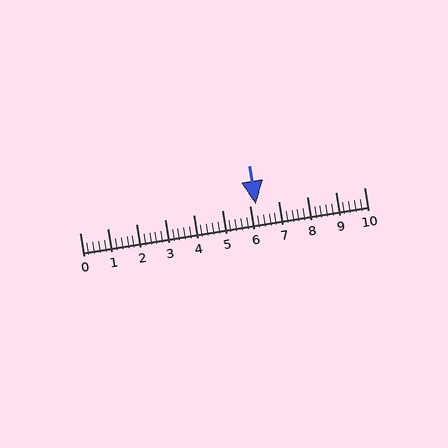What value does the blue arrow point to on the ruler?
The blue arrow points to approximately 6.2.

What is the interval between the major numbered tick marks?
The major tick marks are spaced 1 units apart.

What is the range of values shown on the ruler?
The ruler shows values from 0 to 10.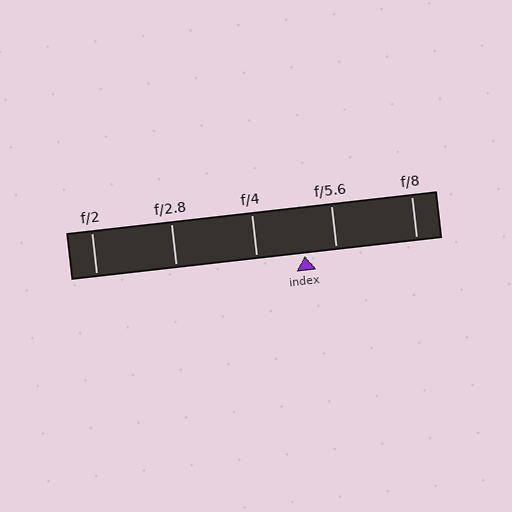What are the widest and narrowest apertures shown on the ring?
The widest aperture shown is f/2 and the narrowest is f/8.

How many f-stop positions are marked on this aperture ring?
There are 5 f-stop positions marked.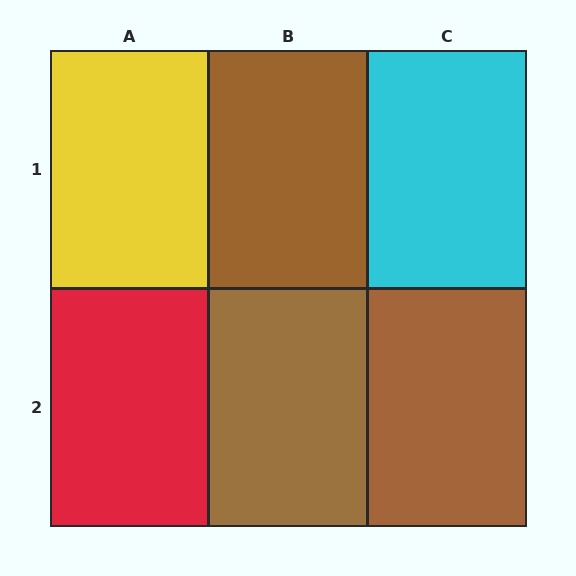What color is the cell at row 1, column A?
Yellow.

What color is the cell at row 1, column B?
Brown.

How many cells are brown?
3 cells are brown.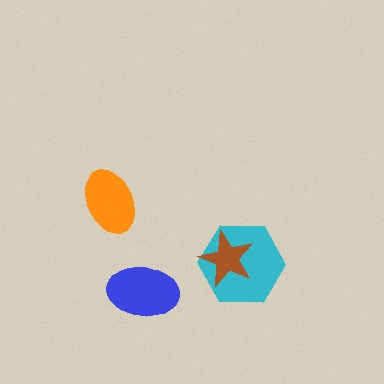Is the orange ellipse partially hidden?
No, no other shape covers it.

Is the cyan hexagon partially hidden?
Yes, it is partially covered by another shape.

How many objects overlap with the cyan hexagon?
1 object overlaps with the cyan hexagon.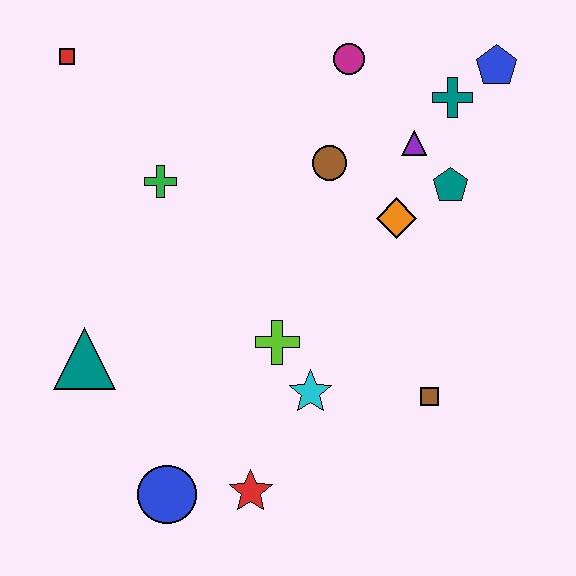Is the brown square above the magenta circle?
No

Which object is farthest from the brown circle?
The blue circle is farthest from the brown circle.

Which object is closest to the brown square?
The cyan star is closest to the brown square.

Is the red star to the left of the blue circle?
No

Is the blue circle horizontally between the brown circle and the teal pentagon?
No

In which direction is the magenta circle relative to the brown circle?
The magenta circle is above the brown circle.